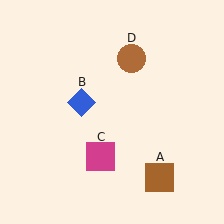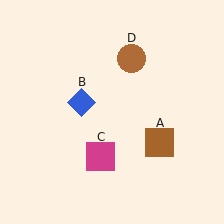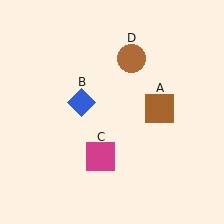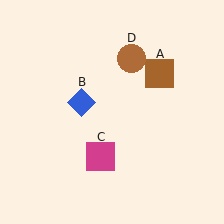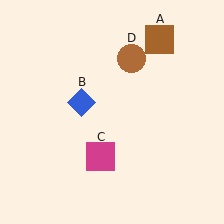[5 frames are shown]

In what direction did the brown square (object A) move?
The brown square (object A) moved up.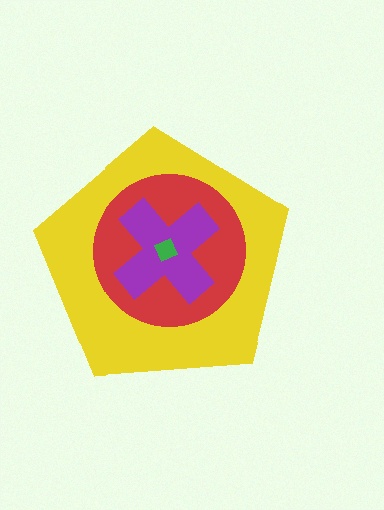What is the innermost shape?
The green diamond.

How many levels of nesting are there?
4.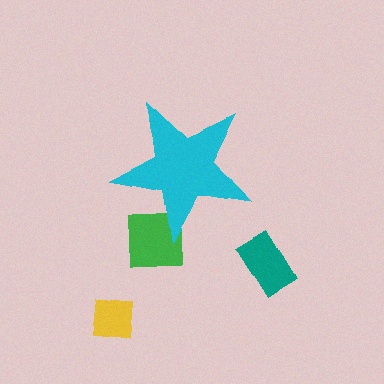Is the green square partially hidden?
Yes, the green square is partially hidden behind the cyan star.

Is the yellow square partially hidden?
No, the yellow square is fully visible.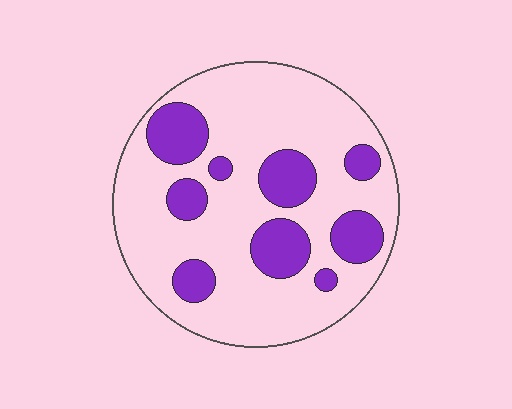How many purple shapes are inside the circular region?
9.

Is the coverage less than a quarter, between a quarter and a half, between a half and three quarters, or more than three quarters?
Less than a quarter.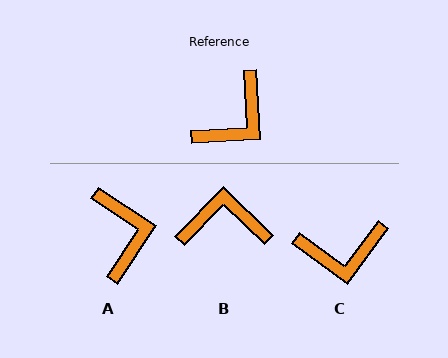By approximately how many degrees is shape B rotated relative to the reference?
Approximately 132 degrees counter-clockwise.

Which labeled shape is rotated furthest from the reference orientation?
B, about 132 degrees away.